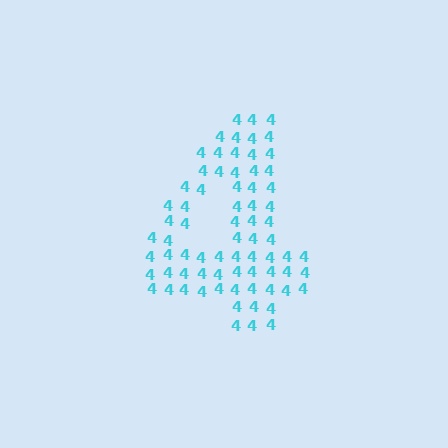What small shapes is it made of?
It is made of small digit 4's.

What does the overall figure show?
The overall figure shows the digit 4.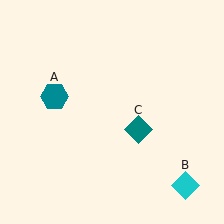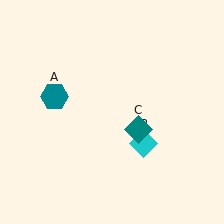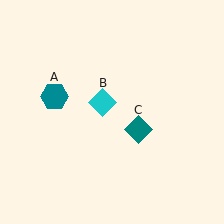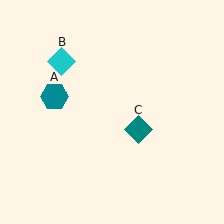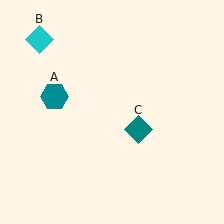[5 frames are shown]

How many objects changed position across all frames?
1 object changed position: cyan diamond (object B).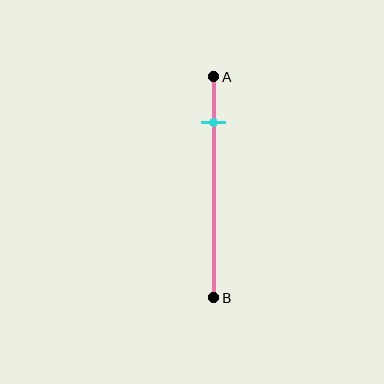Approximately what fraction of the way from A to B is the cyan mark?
The cyan mark is approximately 20% of the way from A to B.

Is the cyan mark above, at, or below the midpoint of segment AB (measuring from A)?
The cyan mark is above the midpoint of segment AB.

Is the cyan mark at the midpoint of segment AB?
No, the mark is at about 20% from A, not at the 50% midpoint.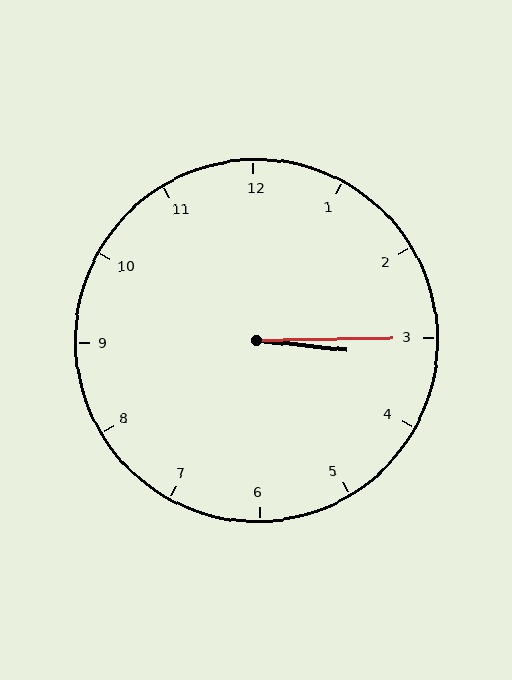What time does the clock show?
3:15.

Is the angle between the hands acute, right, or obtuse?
It is acute.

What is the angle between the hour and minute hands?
Approximately 8 degrees.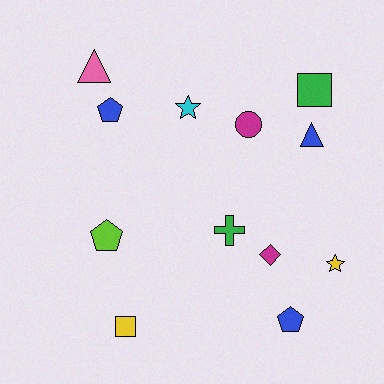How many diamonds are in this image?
There is 1 diamond.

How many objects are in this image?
There are 12 objects.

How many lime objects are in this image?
There is 1 lime object.